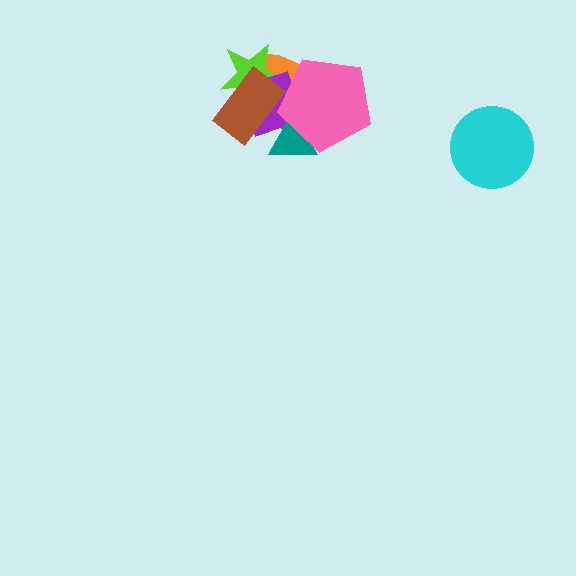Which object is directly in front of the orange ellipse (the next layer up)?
The lime star is directly in front of the orange ellipse.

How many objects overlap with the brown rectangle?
3 objects overlap with the brown rectangle.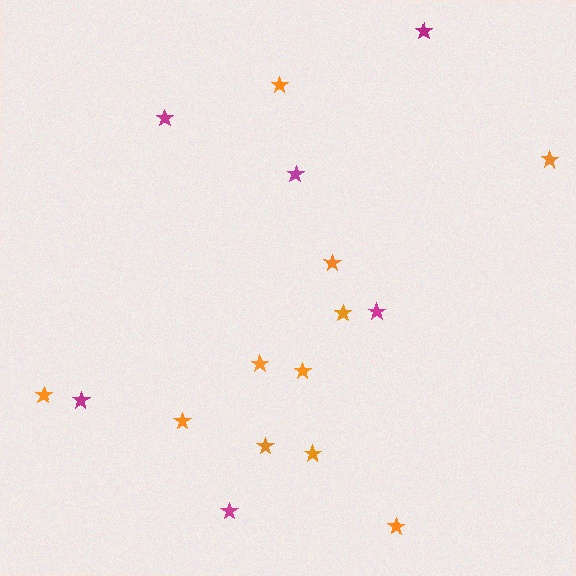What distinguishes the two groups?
There are 2 groups: one group of magenta stars (6) and one group of orange stars (11).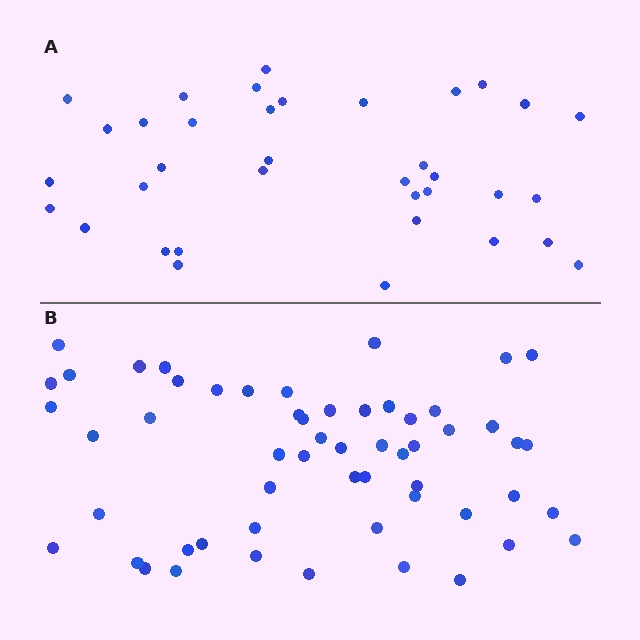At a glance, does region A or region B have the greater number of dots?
Region B (the bottom region) has more dots.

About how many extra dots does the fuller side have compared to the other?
Region B has approximately 20 more dots than region A.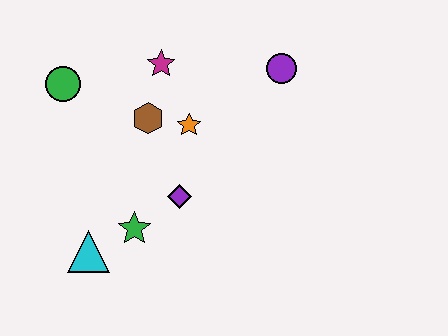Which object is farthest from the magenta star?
The cyan triangle is farthest from the magenta star.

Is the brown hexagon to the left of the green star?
No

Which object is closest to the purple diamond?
The green star is closest to the purple diamond.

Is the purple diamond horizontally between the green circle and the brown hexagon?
No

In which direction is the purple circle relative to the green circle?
The purple circle is to the right of the green circle.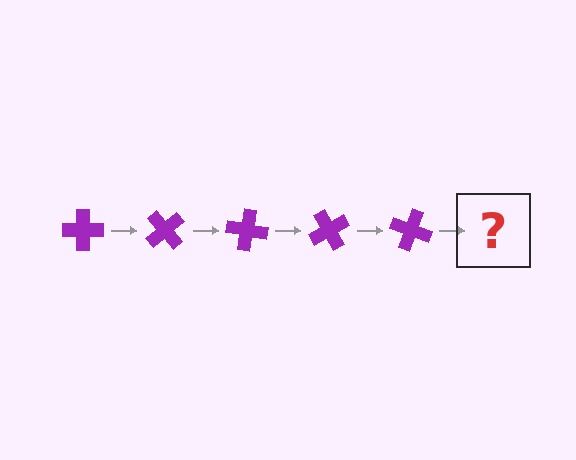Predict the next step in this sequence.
The next step is a purple cross rotated 250 degrees.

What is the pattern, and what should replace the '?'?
The pattern is that the cross rotates 50 degrees each step. The '?' should be a purple cross rotated 250 degrees.